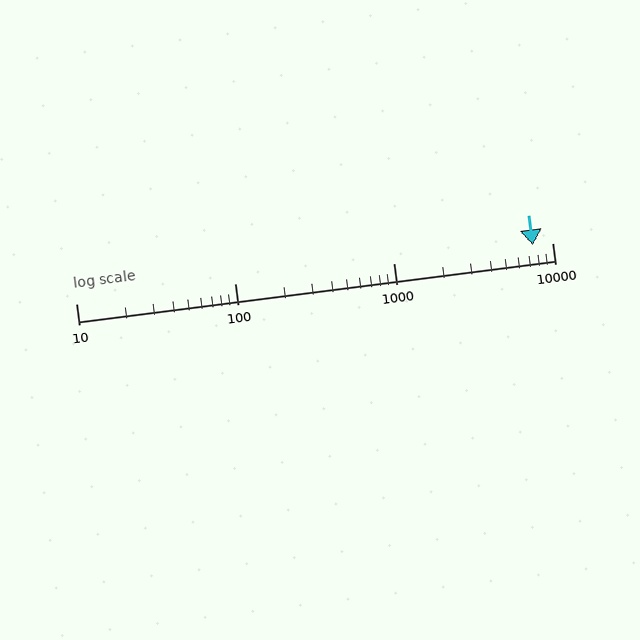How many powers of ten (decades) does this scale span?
The scale spans 3 decades, from 10 to 10000.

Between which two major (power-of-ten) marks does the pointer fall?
The pointer is between 1000 and 10000.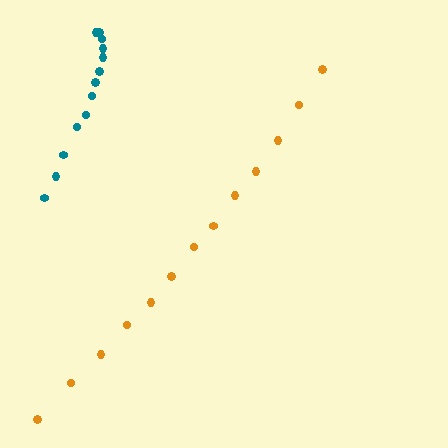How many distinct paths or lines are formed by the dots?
There are 2 distinct paths.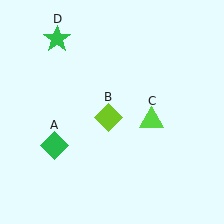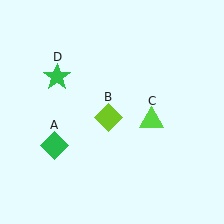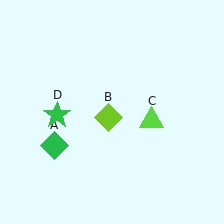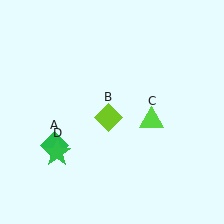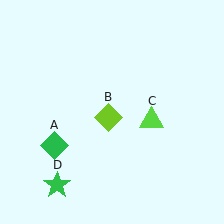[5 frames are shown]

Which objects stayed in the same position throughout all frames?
Green diamond (object A) and lime diamond (object B) and lime triangle (object C) remained stationary.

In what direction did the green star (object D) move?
The green star (object D) moved down.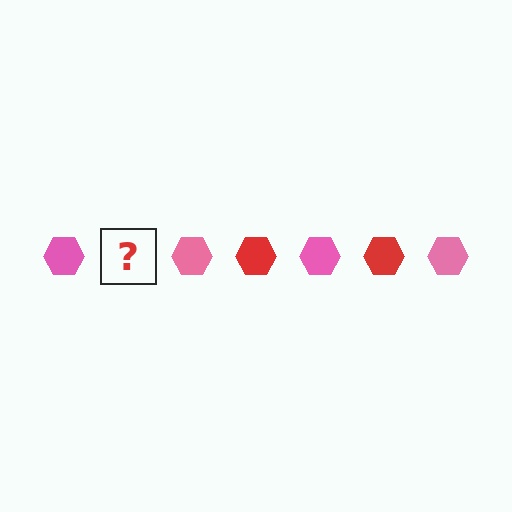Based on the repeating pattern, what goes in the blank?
The blank should be a red hexagon.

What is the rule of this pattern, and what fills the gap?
The rule is that the pattern cycles through pink, red hexagons. The gap should be filled with a red hexagon.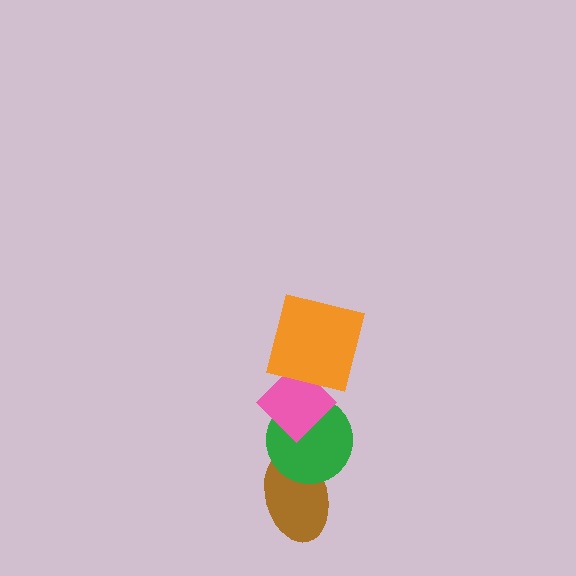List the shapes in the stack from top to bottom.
From top to bottom: the orange square, the pink diamond, the green circle, the brown ellipse.